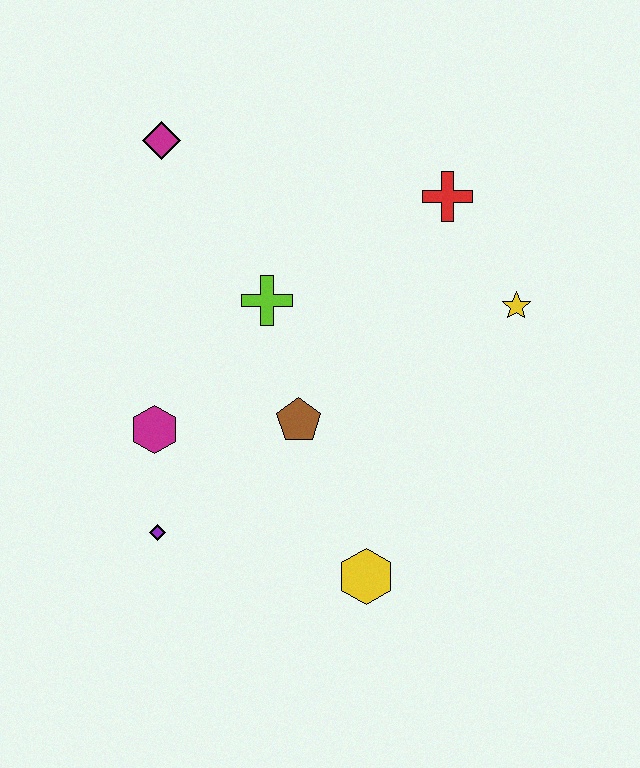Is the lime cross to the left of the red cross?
Yes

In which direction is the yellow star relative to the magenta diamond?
The yellow star is to the right of the magenta diamond.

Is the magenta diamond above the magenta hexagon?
Yes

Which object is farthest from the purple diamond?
The red cross is farthest from the purple diamond.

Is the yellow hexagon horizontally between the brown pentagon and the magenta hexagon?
No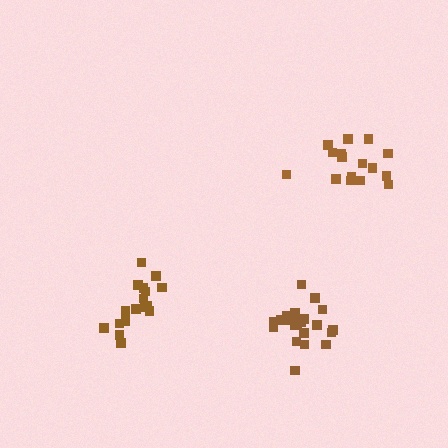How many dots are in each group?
Group 1: 16 dots, Group 2: 21 dots, Group 3: 17 dots (54 total).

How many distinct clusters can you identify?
There are 3 distinct clusters.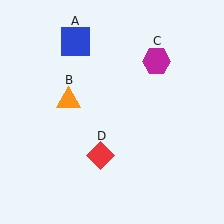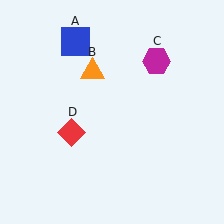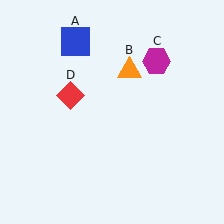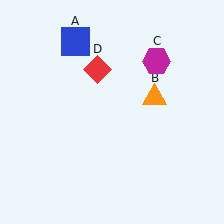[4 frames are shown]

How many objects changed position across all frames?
2 objects changed position: orange triangle (object B), red diamond (object D).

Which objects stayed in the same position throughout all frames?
Blue square (object A) and magenta hexagon (object C) remained stationary.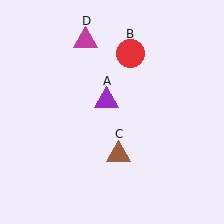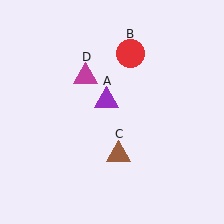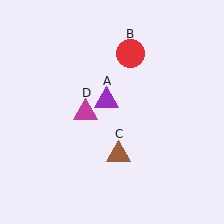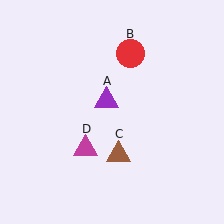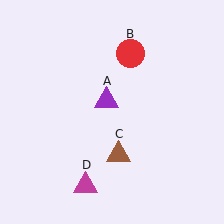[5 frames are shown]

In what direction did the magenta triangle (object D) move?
The magenta triangle (object D) moved down.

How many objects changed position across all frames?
1 object changed position: magenta triangle (object D).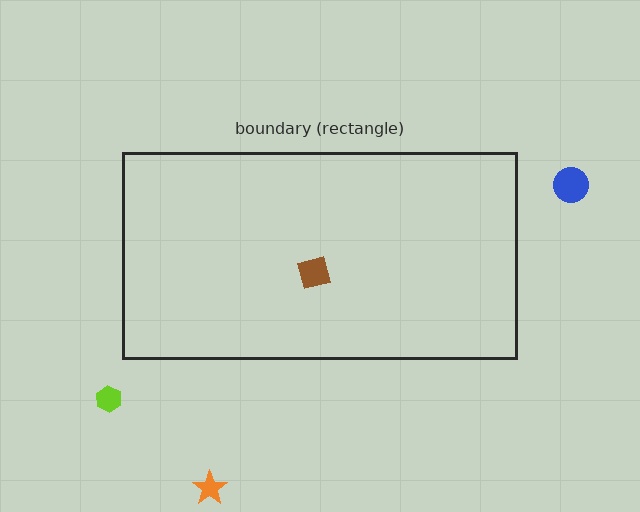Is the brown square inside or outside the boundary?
Inside.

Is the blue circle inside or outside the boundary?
Outside.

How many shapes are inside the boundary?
1 inside, 3 outside.